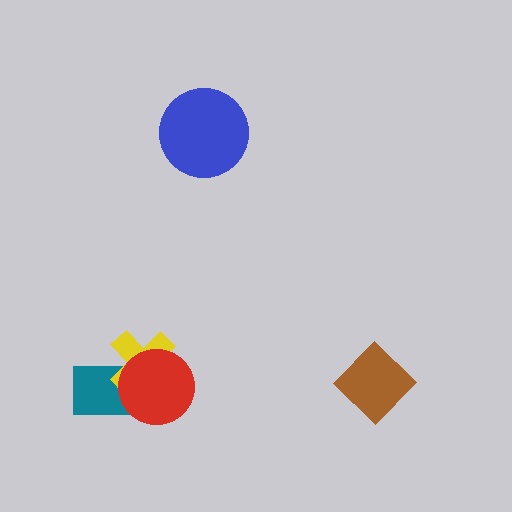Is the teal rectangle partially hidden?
Yes, it is partially covered by another shape.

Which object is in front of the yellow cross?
The red circle is in front of the yellow cross.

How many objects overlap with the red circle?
2 objects overlap with the red circle.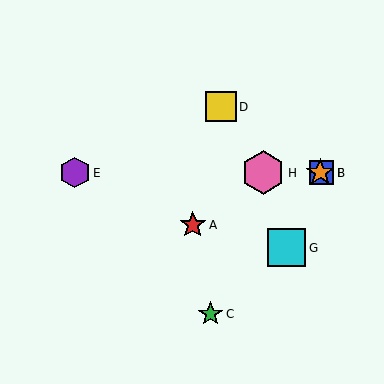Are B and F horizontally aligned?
Yes, both are at y≈173.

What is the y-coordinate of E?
Object E is at y≈173.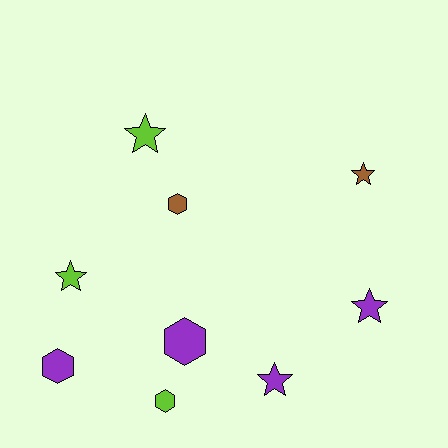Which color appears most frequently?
Purple, with 4 objects.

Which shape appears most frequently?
Star, with 5 objects.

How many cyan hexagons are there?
There are no cyan hexagons.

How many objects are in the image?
There are 9 objects.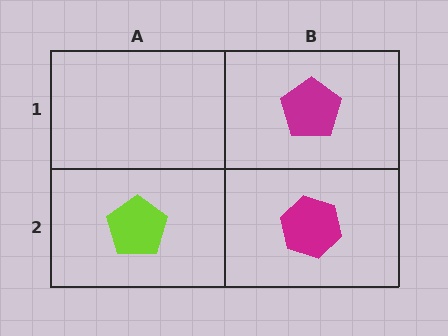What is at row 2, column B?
A magenta hexagon.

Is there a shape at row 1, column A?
No, that cell is empty.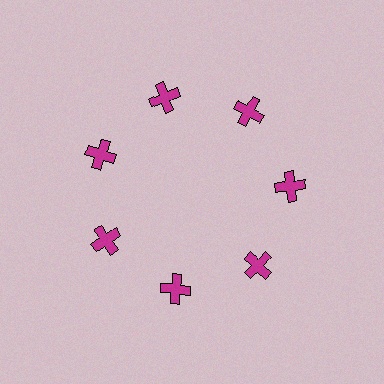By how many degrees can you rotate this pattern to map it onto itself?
The pattern maps onto itself every 51 degrees of rotation.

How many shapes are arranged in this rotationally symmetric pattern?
There are 7 shapes, arranged in 7 groups of 1.